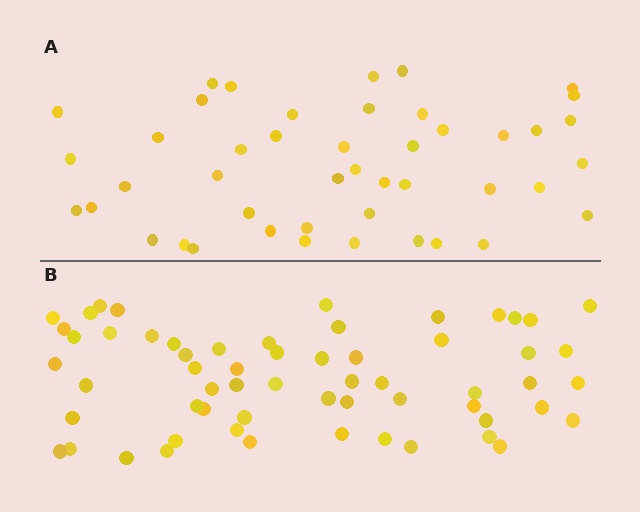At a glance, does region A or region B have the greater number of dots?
Region B (the bottom region) has more dots.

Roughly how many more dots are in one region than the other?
Region B has approximately 15 more dots than region A.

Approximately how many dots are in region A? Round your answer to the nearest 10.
About 40 dots. (The exact count is 45, which rounds to 40.)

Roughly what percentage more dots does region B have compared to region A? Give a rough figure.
About 35% more.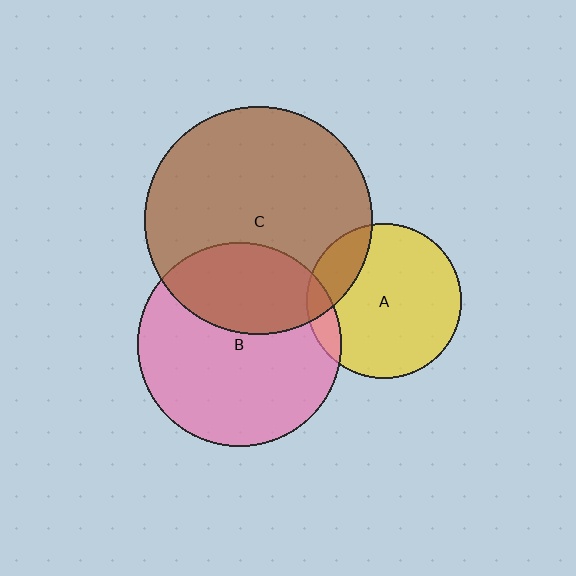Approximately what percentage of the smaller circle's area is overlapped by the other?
Approximately 35%.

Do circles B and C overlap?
Yes.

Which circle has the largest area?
Circle C (brown).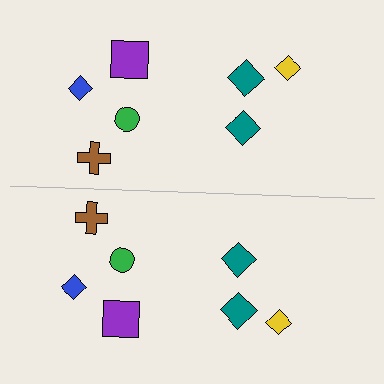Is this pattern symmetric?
Yes, this pattern has bilateral (reflection) symmetry.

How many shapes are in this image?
There are 14 shapes in this image.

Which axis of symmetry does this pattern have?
The pattern has a horizontal axis of symmetry running through the center of the image.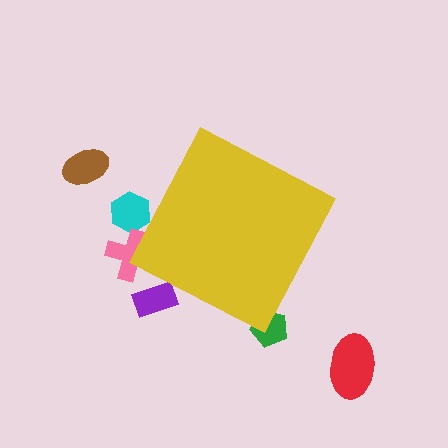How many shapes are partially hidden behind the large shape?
4 shapes are partially hidden.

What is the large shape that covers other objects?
A yellow diamond.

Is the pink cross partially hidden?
Yes, the pink cross is partially hidden behind the yellow diamond.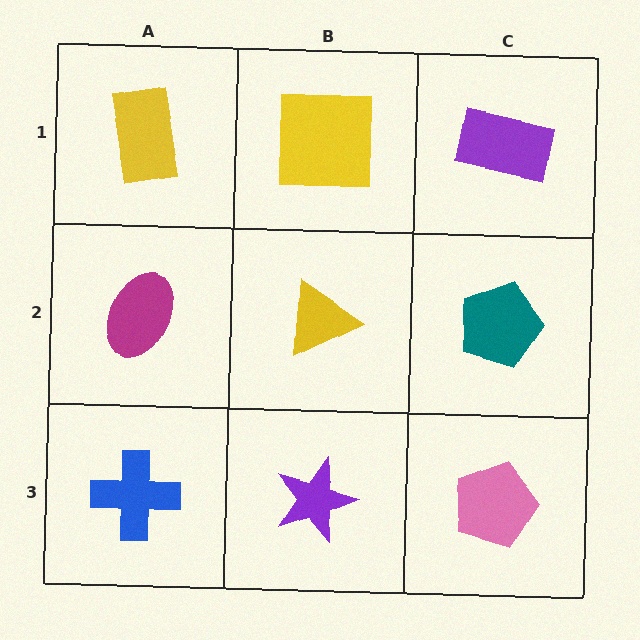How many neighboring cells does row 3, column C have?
2.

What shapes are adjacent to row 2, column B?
A yellow square (row 1, column B), a purple star (row 3, column B), a magenta ellipse (row 2, column A), a teal pentagon (row 2, column C).